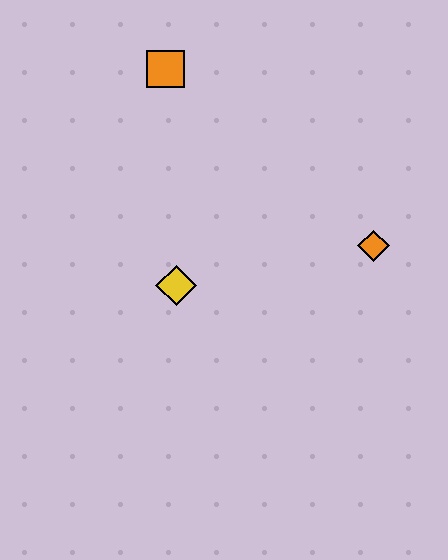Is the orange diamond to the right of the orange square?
Yes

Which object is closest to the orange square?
The yellow diamond is closest to the orange square.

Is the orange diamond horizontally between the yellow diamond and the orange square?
No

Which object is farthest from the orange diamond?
The orange square is farthest from the orange diamond.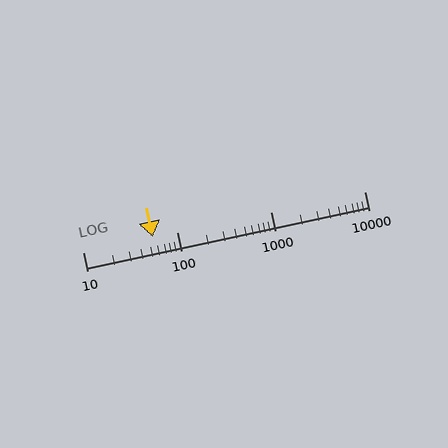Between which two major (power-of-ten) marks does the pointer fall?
The pointer is between 10 and 100.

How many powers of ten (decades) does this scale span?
The scale spans 3 decades, from 10 to 10000.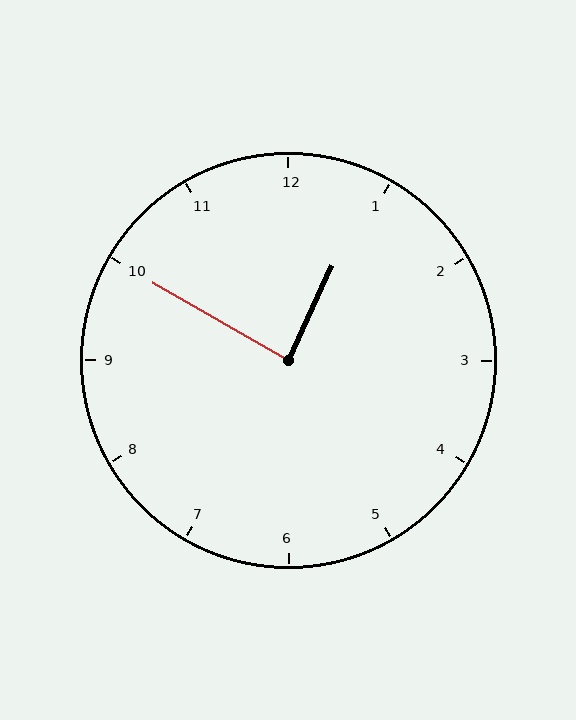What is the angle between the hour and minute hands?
Approximately 85 degrees.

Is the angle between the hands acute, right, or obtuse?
It is right.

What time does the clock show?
12:50.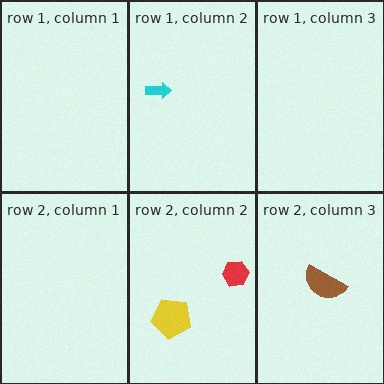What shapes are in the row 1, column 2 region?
The cyan arrow.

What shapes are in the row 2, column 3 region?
The brown semicircle.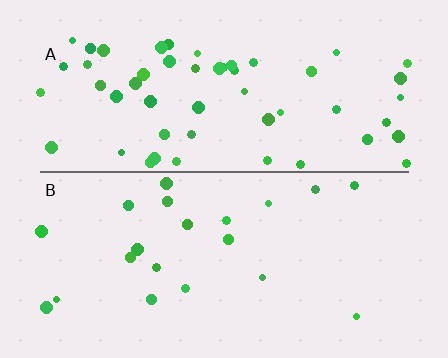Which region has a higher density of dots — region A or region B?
A (the top).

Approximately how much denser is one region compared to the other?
Approximately 2.6× — region A over region B.